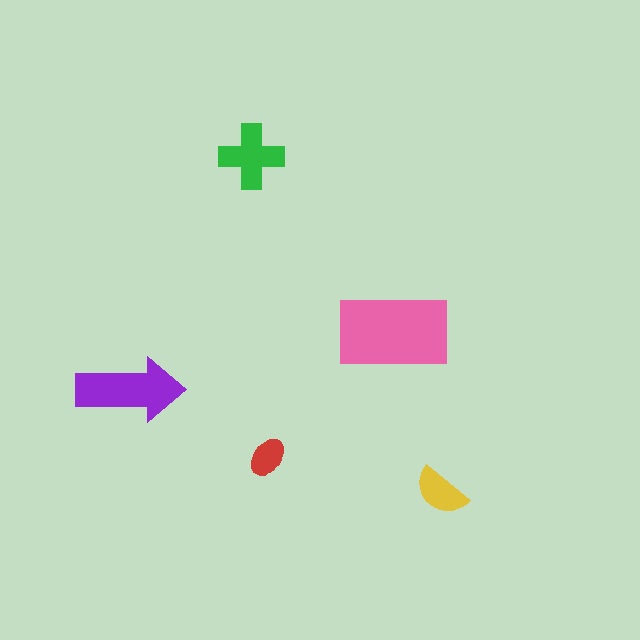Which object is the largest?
The pink rectangle.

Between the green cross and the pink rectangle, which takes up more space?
The pink rectangle.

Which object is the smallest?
The red ellipse.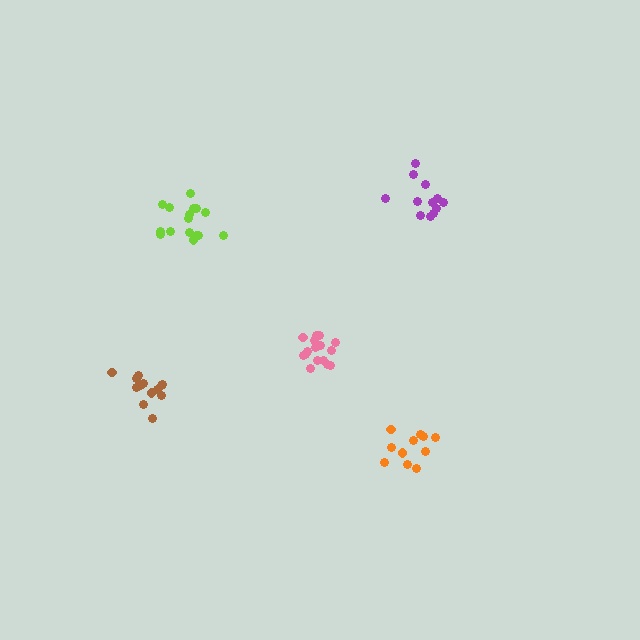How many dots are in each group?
Group 1: 11 dots, Group 2: 16 dots, Group 3: 12 dots, Group 4: 16 dots, Group 5: 14 dots (69 total).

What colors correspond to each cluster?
The clusters are colored: orange, lime, purple, pink, brown.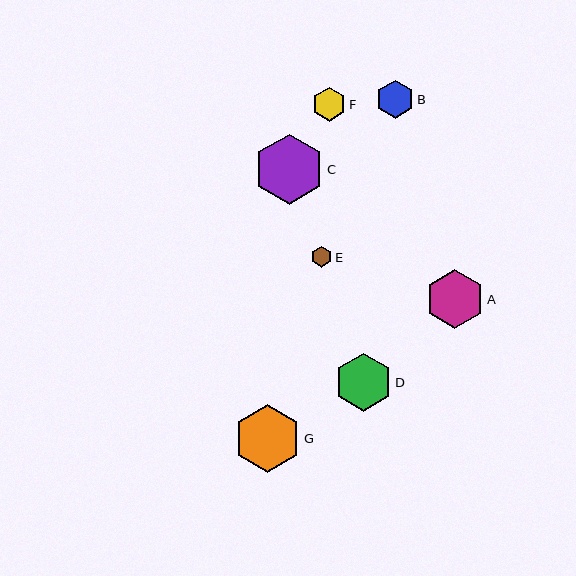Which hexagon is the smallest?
Hexagon E is the smallest with a size of approximately 21 pixels.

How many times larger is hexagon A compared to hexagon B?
Hexagon A is approximately 1.5 times the size of hexagon B.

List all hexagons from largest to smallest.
From largest to smallest: C, G, A, D, B, F, E.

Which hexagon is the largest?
Hexagon C is the largest with a size of approximately 70 pixels.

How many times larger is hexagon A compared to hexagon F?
Hexagon A is approximately 1.7 times the size of hexagon F.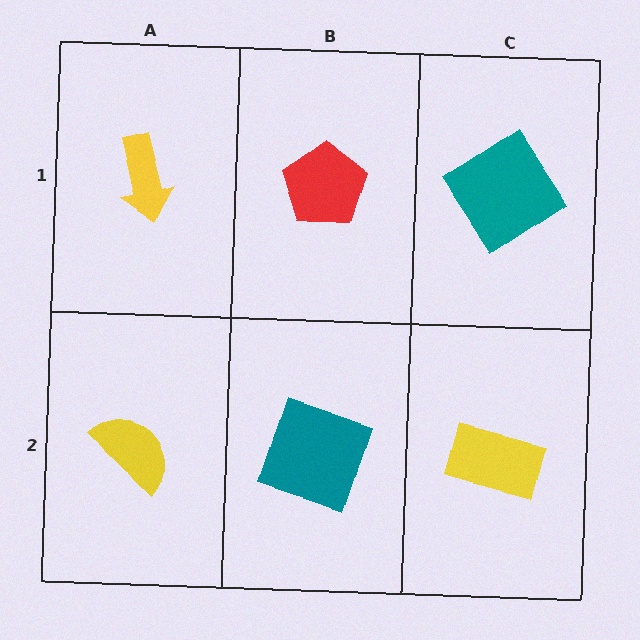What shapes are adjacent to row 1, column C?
A yellow rectangle (row 2, column C), a red pentagon (row 1, column B).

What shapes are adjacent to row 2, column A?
A yellow arrow (row 1, column A), a teal square (row 2, column B).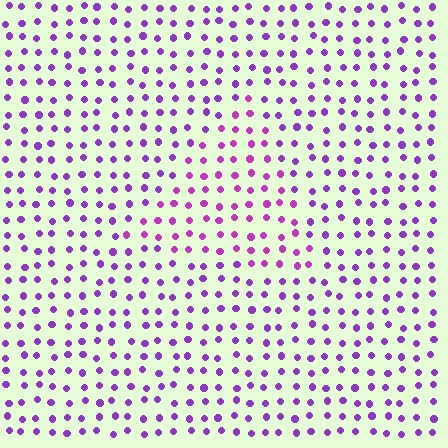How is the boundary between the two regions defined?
The boundary is defined purely by a slight shift in hue (about 23 degrees). Spacing, size, and orientation are identical on both sides.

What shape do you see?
I see a triangle.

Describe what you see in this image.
The image is filled with small purple elements in a uniform arrangement. A triangle-shaped region is visible where the elements are tinted to a slightly different hue, forming a subtle color boundary.